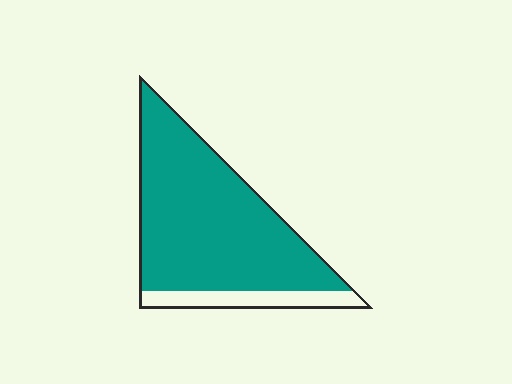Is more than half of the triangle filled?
Yes.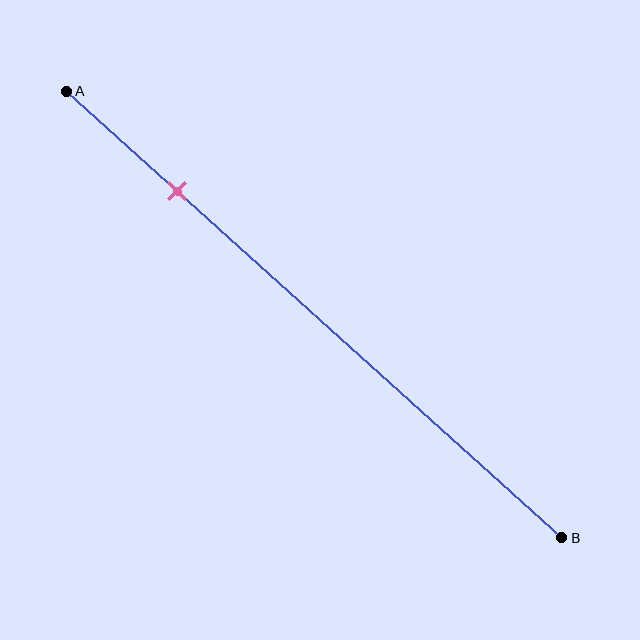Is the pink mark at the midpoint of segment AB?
No, the mark is at about 20% from A, not at the 50% midpoint.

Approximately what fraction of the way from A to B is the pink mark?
The pink mark is approximately 20% of the way from A to B.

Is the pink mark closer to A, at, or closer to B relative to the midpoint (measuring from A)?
The pink mark is closer to point A than the midpoint of segment AB.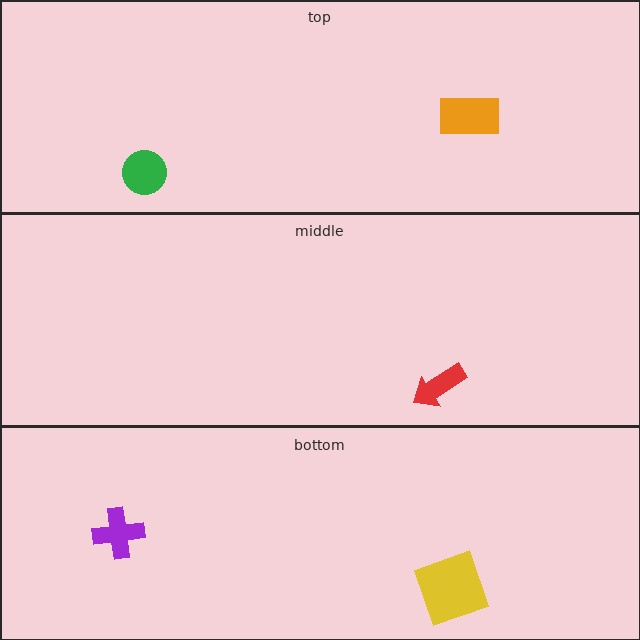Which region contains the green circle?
The top region.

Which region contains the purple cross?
The bottom region.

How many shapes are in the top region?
2.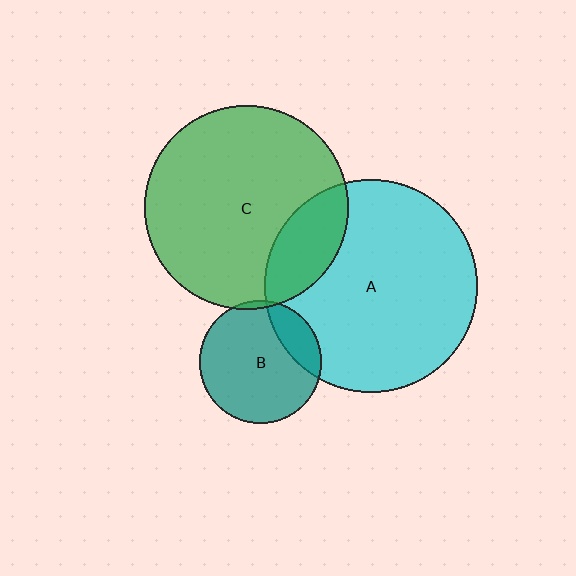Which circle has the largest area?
Circle A (cyan).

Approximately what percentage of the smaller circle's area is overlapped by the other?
Approximately 5%.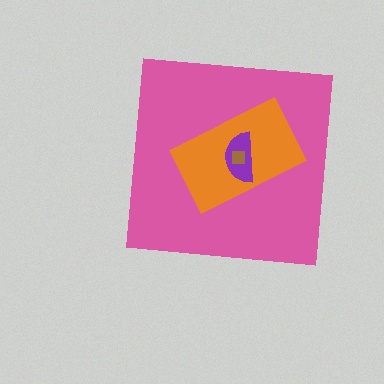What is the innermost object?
The brown square.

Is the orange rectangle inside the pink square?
Yes.